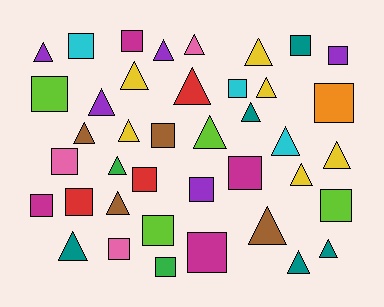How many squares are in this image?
There are 19 squares.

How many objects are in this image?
There are 40 objects.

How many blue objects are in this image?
There are no blue objects.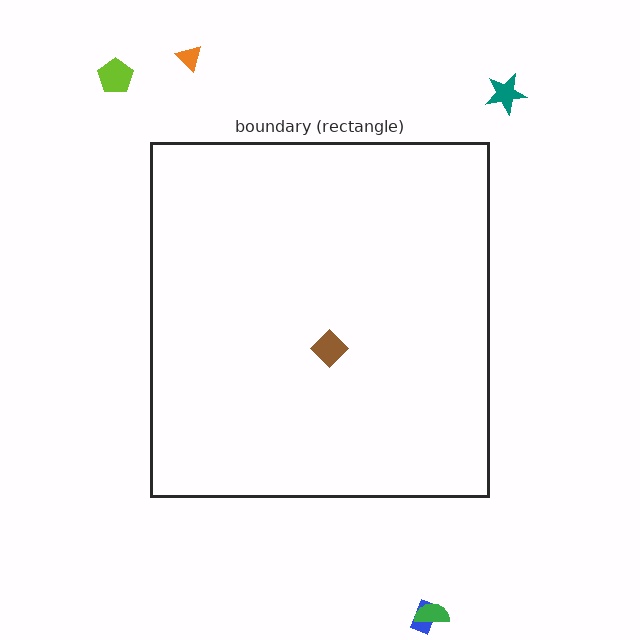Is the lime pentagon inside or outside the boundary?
Outside.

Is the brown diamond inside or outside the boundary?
Inside.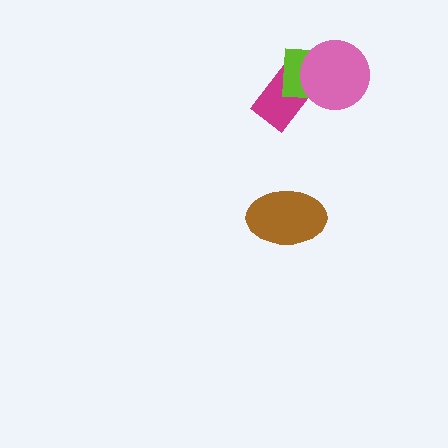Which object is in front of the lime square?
The pink circle is in front of the lime square.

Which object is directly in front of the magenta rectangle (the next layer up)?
The lime square is directly in front of the magenta rectangle.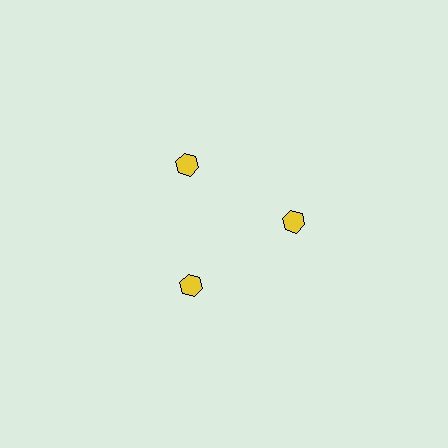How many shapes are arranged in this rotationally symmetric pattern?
There are 3 shapes, arranged in 3 groups of 1.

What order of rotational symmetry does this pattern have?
This pattern has 3-fold rotational symmetry.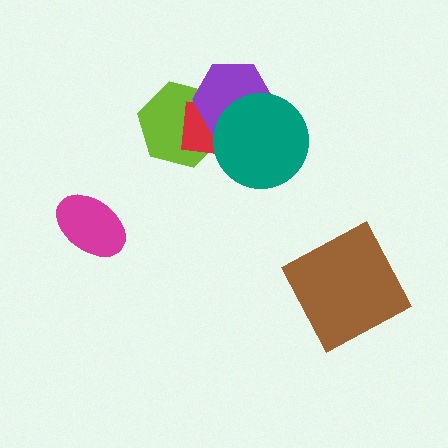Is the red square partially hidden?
Yes, it is partially covered by another shape.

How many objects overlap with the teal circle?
3 objects overlap with the teal circle.